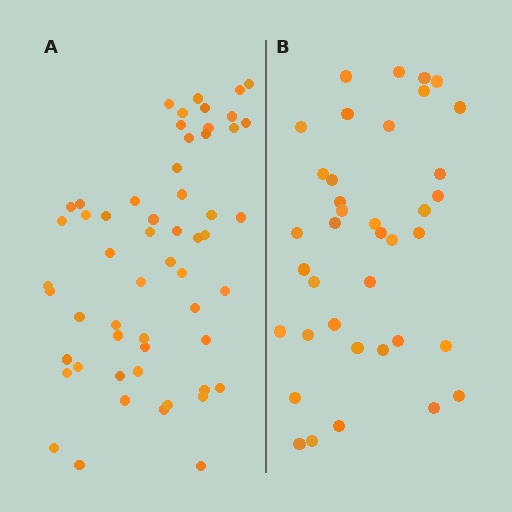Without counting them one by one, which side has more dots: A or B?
Region A (the left region) has more dots.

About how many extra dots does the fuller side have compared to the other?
Region A has approximately 20 more dots than region B.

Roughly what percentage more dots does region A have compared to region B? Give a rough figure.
About 45% more.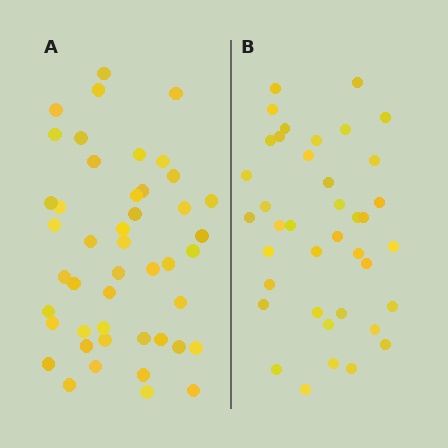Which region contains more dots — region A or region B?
Region A (the left region) has more dots.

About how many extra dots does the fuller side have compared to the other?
Region A has roughly 8 or so more dots than region B.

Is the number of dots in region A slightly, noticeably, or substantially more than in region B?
Region A has only slightly more — the two regions are fairly close. The ratio is roughly 1.2 to 1.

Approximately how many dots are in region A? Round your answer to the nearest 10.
About 50 dots. (The exact count is 46, which rounds to 50.)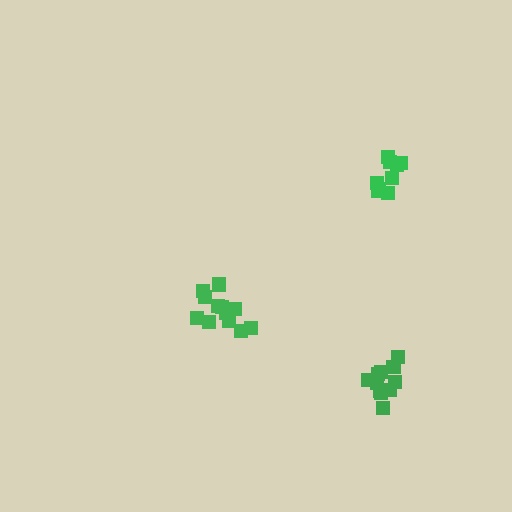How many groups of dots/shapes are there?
There are 3 groups.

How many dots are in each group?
Group 1: 9 dots, Group 2: 11 dots, Group 3: 12 dots (32 total).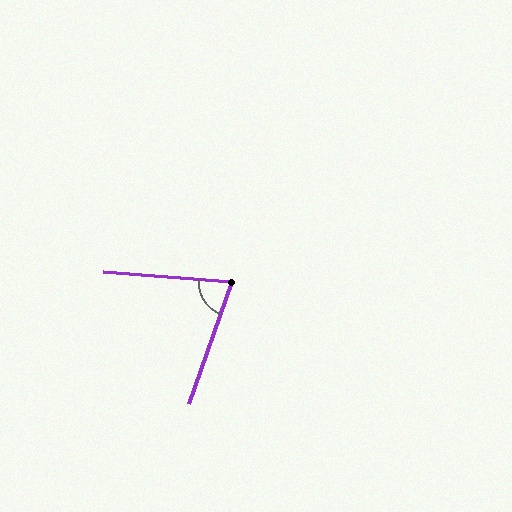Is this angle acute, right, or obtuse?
It is acute.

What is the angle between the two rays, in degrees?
Approximately 75 degrees.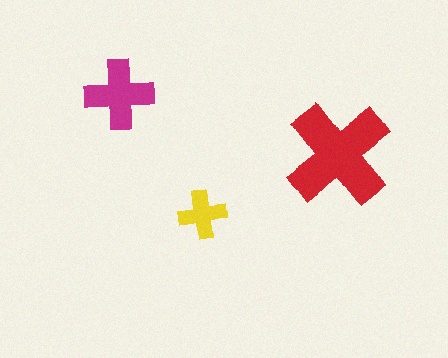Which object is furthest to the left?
The magenta cross is leftmost.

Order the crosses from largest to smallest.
the red one, the magenta one, the yellow one.